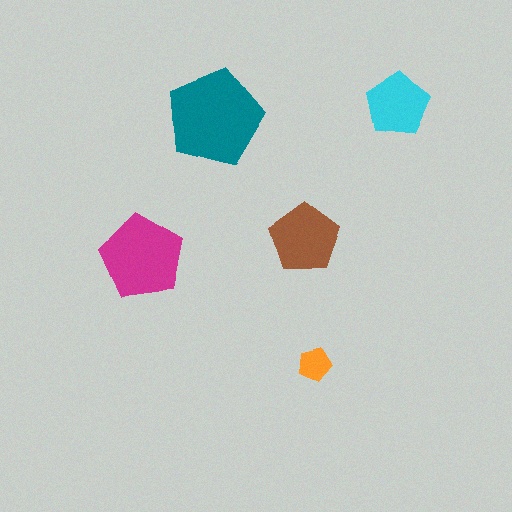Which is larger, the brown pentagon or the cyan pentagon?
The brown one.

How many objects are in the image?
There are 5 objects in the image.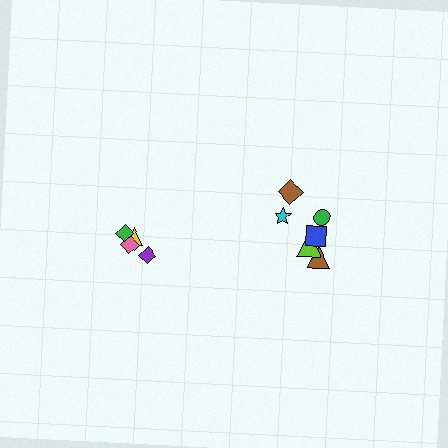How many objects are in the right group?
There are 6 objects.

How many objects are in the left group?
There are 4 objects.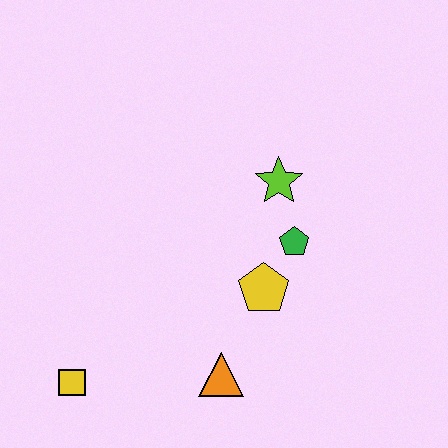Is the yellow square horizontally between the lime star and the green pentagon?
No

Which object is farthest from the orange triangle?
The lime star is farthest from the orange triangle.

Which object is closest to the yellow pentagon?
The green pentagon is closest to the yellow pentagon.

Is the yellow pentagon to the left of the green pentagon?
Yes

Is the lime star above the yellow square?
Yes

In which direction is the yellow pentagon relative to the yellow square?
The yellow pentagon is to the right of the yellow square.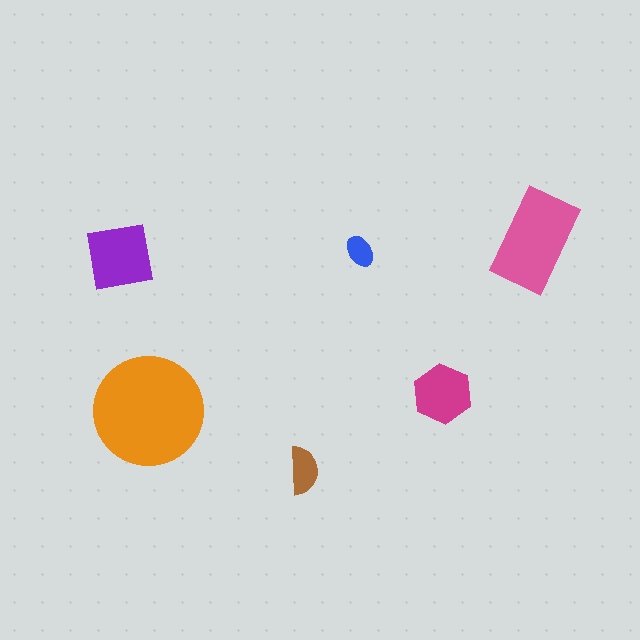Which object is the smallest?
The blue ellipse.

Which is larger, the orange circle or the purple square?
The orange circle.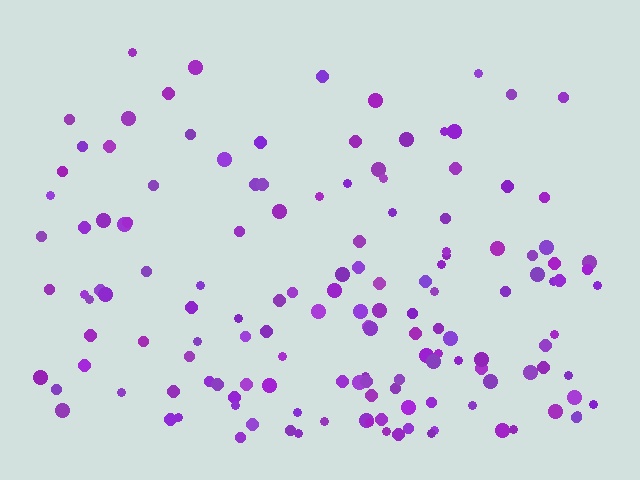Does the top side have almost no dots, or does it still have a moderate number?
Still a moderate number, just noticeably fewer than the bottom.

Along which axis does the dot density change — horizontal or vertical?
Vertical.